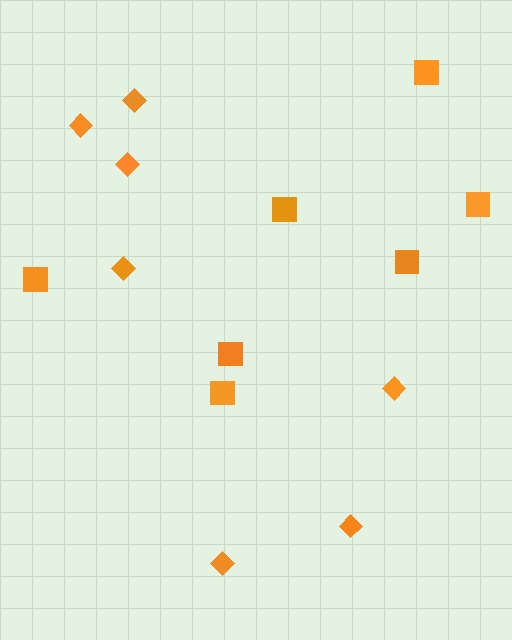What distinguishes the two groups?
There are 2 groups: one group of squares (7) and one group of diamonds (7).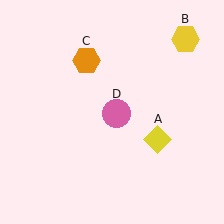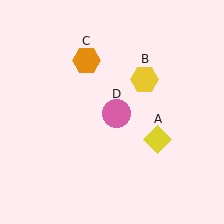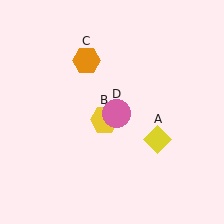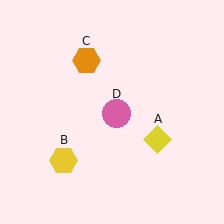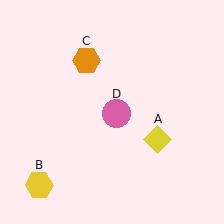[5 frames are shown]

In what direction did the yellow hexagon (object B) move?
The yellow hexagon (object B) moved down and to the left.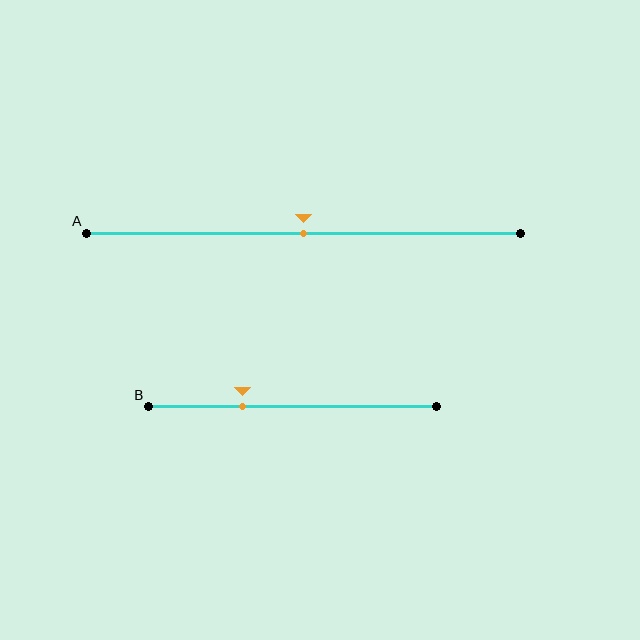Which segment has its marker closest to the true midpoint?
Segment A has its marker closest to the true midpoint.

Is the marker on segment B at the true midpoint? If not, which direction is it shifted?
No, the marker on segment B is shifted to the left by about 17% of the segment length.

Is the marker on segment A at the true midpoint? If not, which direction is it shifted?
Yes, the marker on segment A is at the true midpoint.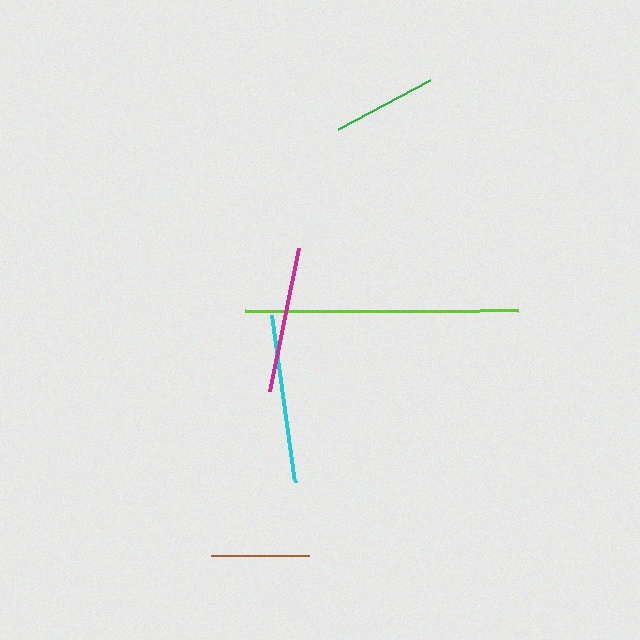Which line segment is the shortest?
The brown line is the shortest at approximately 98 pixels.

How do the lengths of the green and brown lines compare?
The green and brown lines are approximately the same length.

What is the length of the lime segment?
The lime segment is approximately 273 pixels long.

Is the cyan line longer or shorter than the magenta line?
The cyan line is longer than the magenta line.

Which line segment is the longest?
The lime line is the longest at approximately 273 pixels.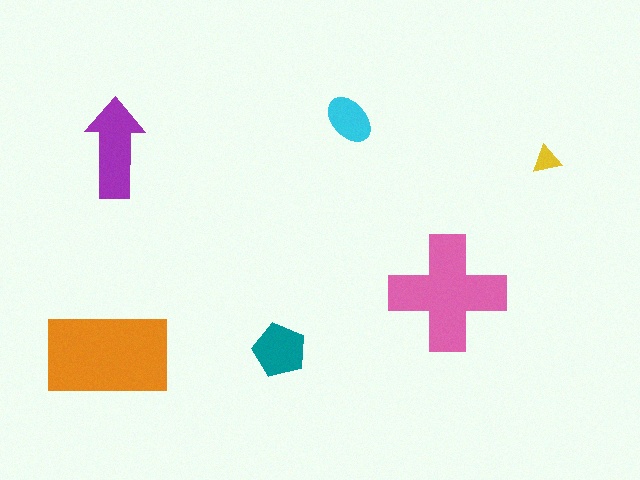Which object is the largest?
The orange rectangle.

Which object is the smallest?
The yellow triangle.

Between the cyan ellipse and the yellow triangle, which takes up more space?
The cyan ellipse.